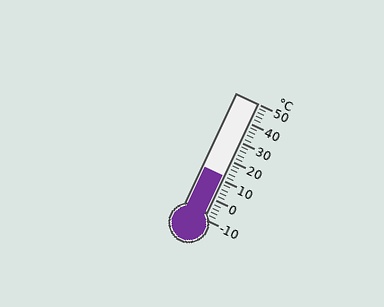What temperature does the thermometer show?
The thermometer shows approximately 12°C.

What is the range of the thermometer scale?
The thermometer scale ranges from -10°C to 50°C.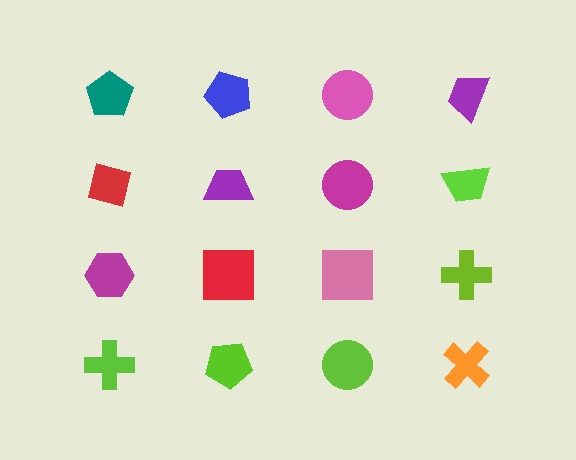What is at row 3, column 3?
A pink square.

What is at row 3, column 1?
A magenta hexagon.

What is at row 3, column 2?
A red square.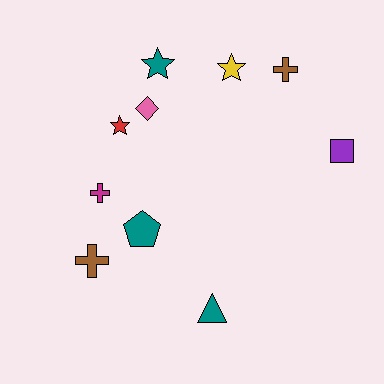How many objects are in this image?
There are 10 objects.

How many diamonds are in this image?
There is 1 diamond.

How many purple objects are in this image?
There is 1 purple object.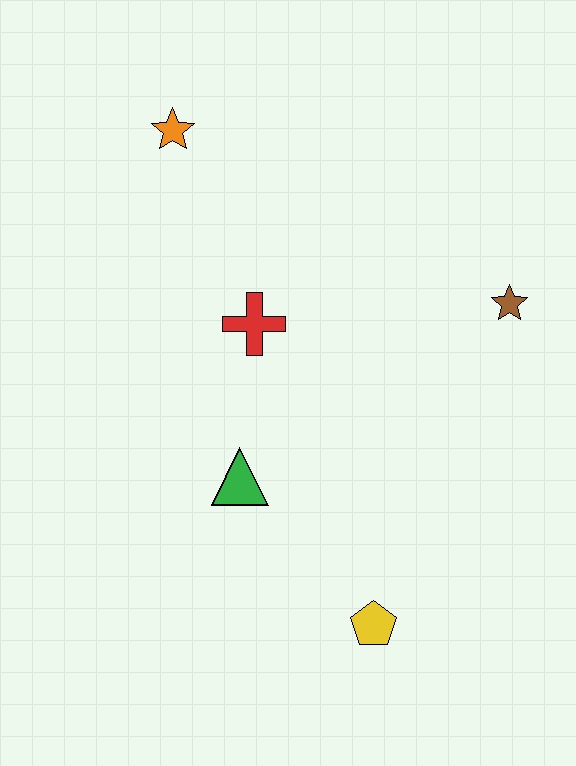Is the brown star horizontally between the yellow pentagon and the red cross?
No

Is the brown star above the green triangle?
Yes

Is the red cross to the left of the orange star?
No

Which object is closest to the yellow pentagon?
The green triangle is closest to the yellow pentagon.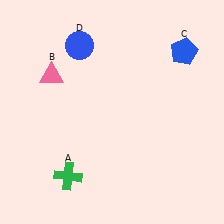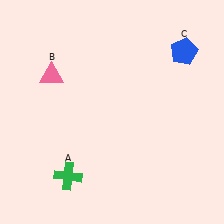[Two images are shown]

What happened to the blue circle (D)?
The blue circle (D) was removed in Image 2. It was in the top-left area of Image 1.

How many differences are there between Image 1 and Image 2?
There is 1 difference between the two images.